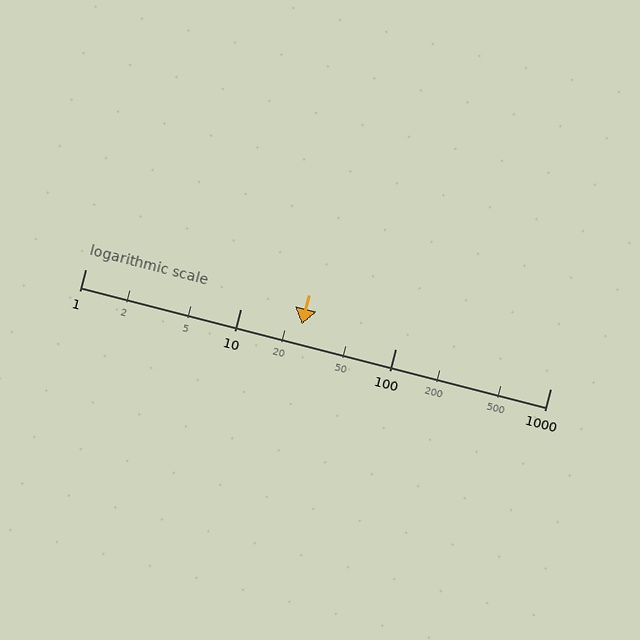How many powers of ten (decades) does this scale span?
The scale spans 3 decades, from 1 to 1000.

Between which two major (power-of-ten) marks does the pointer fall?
The pointer is between 10 and 100.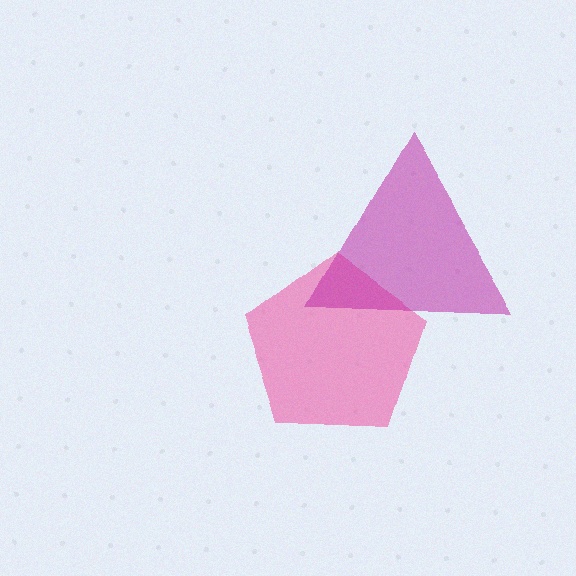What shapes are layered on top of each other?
The layered shapes are: a pink pentagon, a magenta triangle.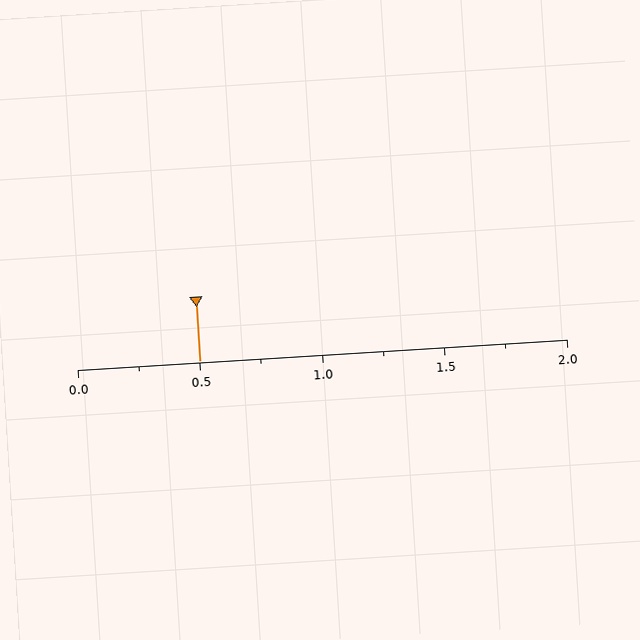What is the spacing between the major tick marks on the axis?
The major ticks are spaced 0.5 apart.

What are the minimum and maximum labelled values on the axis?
The axis runs from 0.0 to 2.0.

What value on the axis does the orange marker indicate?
The marker indicates approximately 0.5.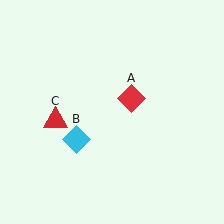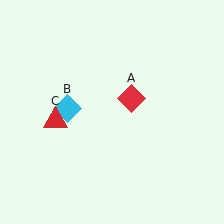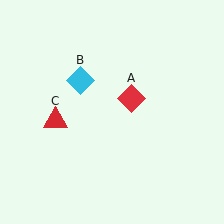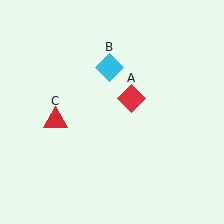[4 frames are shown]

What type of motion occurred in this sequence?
The cyan diamond (object B) rotated clockwise around the center of the scene.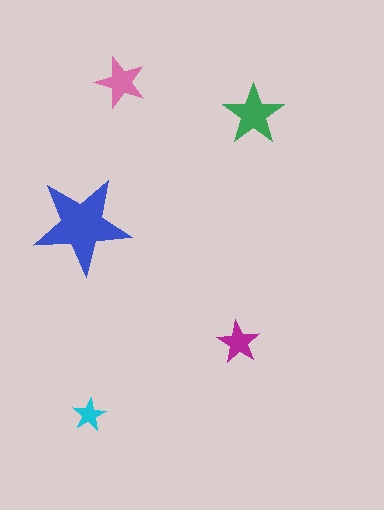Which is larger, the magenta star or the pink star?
The pink one.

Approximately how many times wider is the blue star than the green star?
About 1.5 times wider.